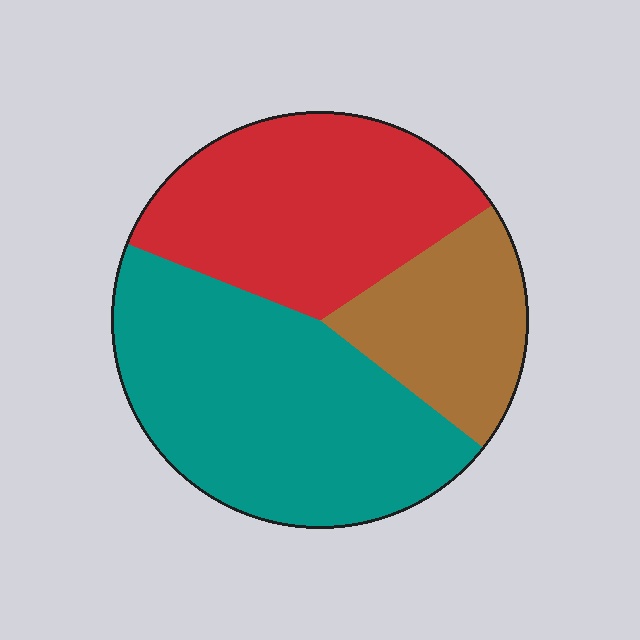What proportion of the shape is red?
Red covers around 35% of the shape.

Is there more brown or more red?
Red.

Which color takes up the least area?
Brown, at roughly 20%.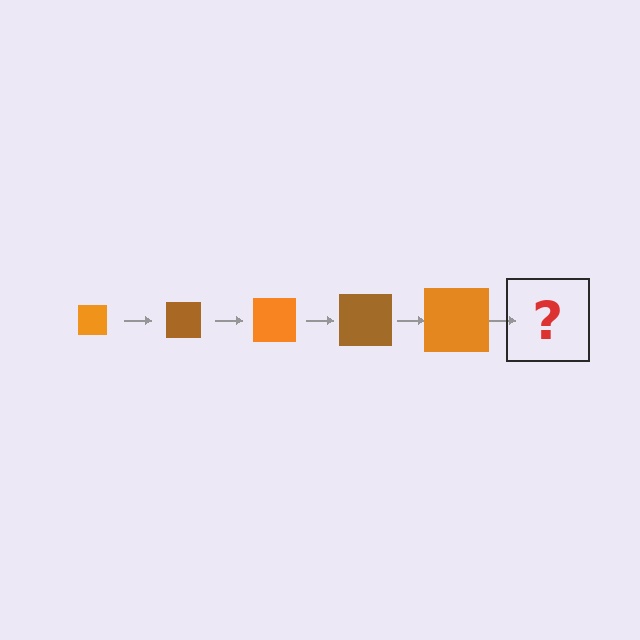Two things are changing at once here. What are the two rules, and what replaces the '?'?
The two rules are that the square grows larger each step and the color cycles through orange and brown. The '?' should be a brown square, larger than the previous one.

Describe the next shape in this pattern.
It should be a brown square, larger than the previous one.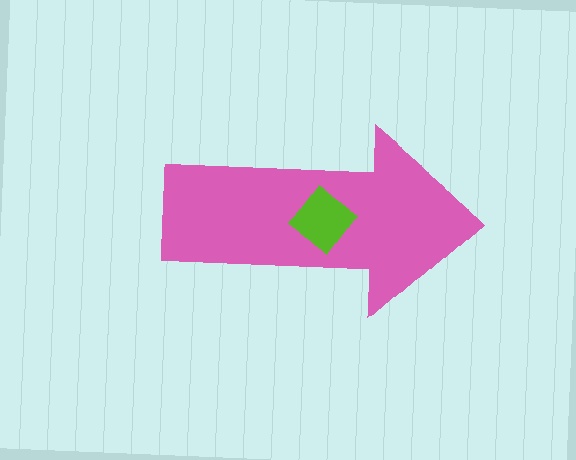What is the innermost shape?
The lime diamond.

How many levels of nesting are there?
2.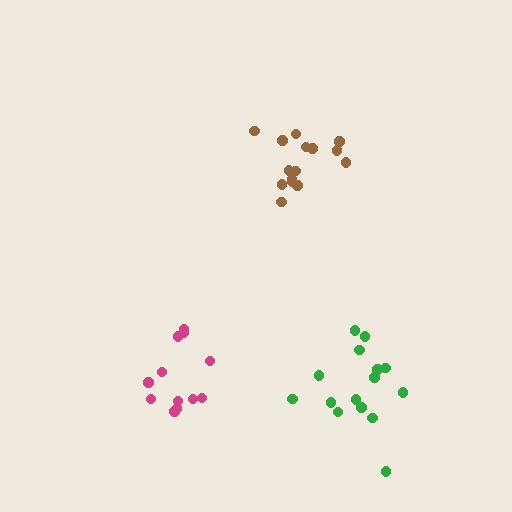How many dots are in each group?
Group 1: 12 dots, Group 2: 15 dots, Group 3: 15 dots (42 total).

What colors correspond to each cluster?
The clusters are colored: magenta, brown, green.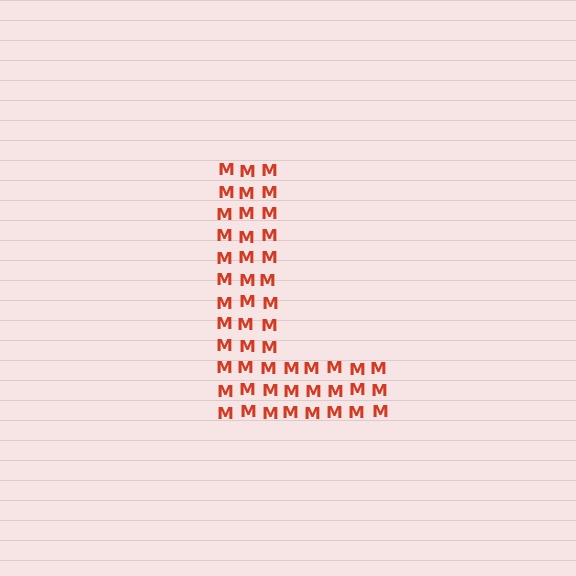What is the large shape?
The large shape is the letter L.